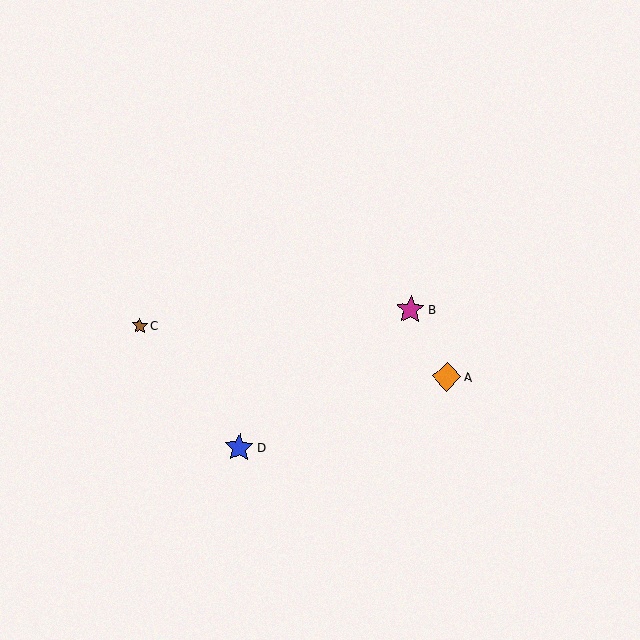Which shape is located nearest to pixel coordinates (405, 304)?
The magenta star (labeled B) at (411, 309) is nearest to that location.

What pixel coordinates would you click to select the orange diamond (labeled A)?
Click at (447, 377) to select the orange diamond A.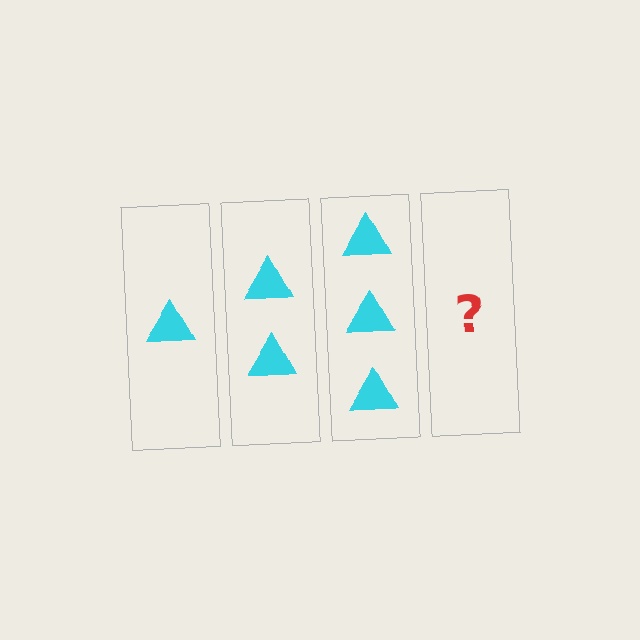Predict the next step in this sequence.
The next step is 4 triangles.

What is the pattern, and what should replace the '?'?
The pattern is that each step adds one more triangle. The '?' should be 4 triangles.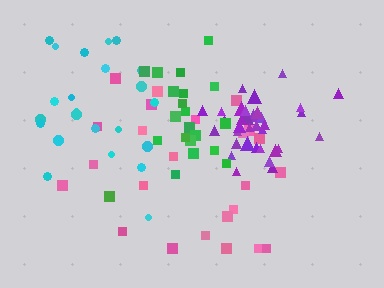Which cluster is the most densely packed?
Purple.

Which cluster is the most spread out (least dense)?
Pink.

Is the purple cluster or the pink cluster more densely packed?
Purple.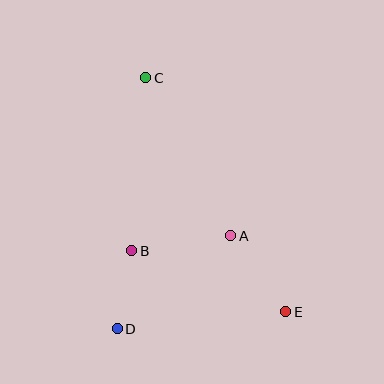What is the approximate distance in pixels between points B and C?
The distance between B and C is approximately 174 pixels.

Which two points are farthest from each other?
Points C and E are farthest from each other.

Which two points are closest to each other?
Points B and D are closest to each other.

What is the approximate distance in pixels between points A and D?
The distance between A and D is approximately 147 pixels.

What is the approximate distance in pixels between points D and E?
The distance between D and E is approximately 169 pixels.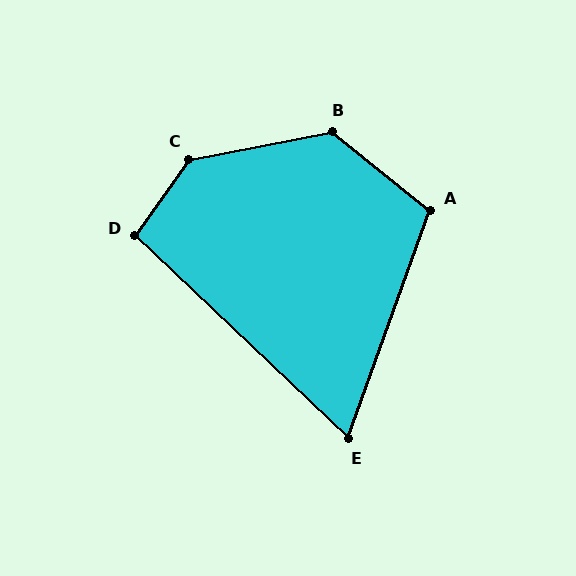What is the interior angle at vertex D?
Approximately 98 degrees (obtuse).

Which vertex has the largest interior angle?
C, at approximately 136 degrees.